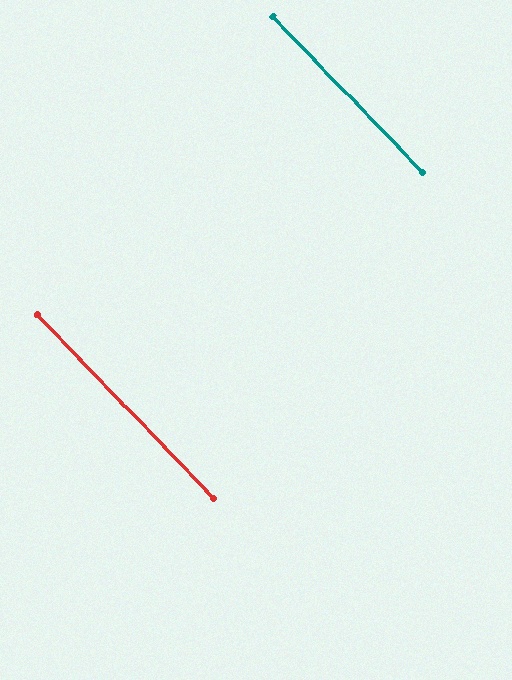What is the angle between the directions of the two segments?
Approximately 0 degrees.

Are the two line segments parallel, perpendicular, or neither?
Parallel — their directions differ by only 0.0°.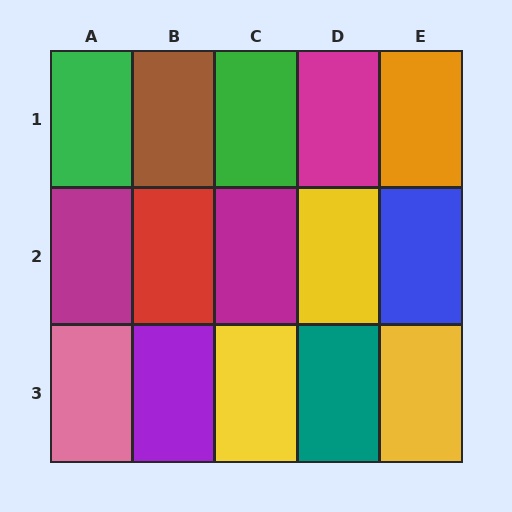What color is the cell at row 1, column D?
Magenta.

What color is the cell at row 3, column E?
Yellow.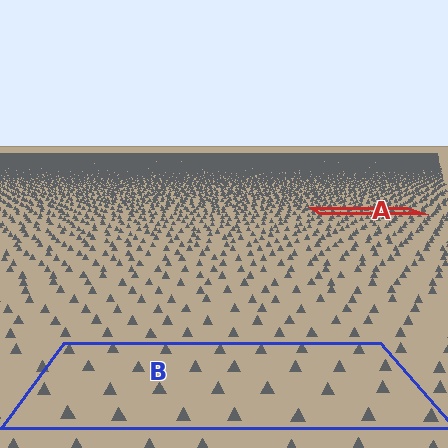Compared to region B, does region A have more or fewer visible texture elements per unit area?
Region A has more texture elements per unit area — they are packed more densely because it is farther away.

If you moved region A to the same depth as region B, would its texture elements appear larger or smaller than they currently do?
They would appear larger. At a closer depth, the same texture elements are projected at a bigger on-screen size.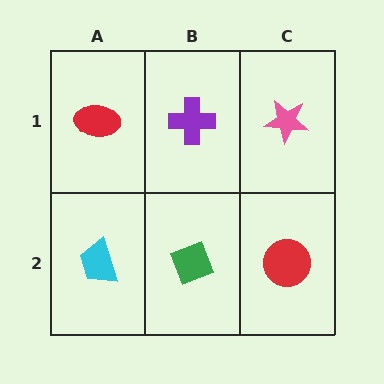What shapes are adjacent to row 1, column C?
A red circle (row 2, column C), a purple cross (row 1, column B).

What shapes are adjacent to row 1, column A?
A cyan trapezoid (row 2, column A), a purple cross (row 1, column B).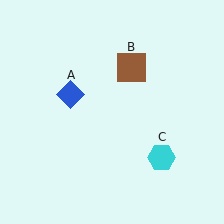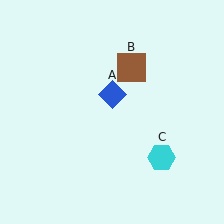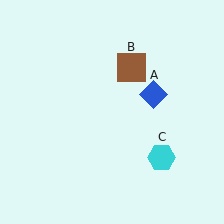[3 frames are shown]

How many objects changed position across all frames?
1 object changed position: blue diamond (object A).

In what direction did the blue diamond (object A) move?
The blue diamond (object A) moved right.